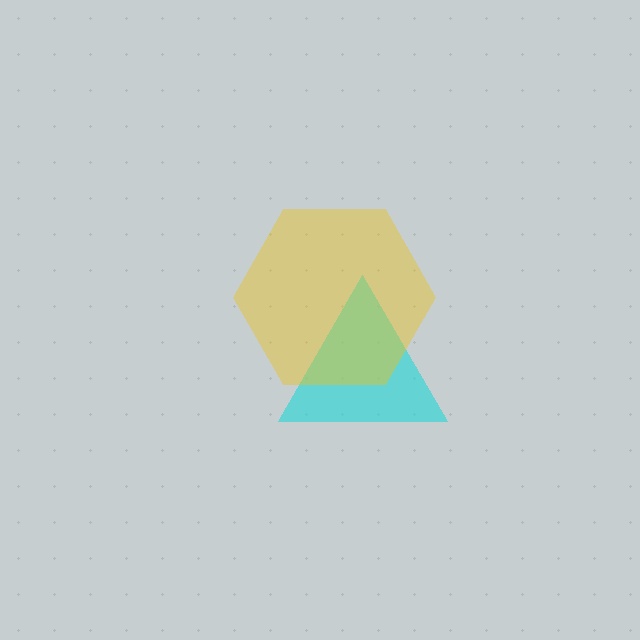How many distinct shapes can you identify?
There are 2 distinct shapes: a cyan triangle, a yellow hexagon.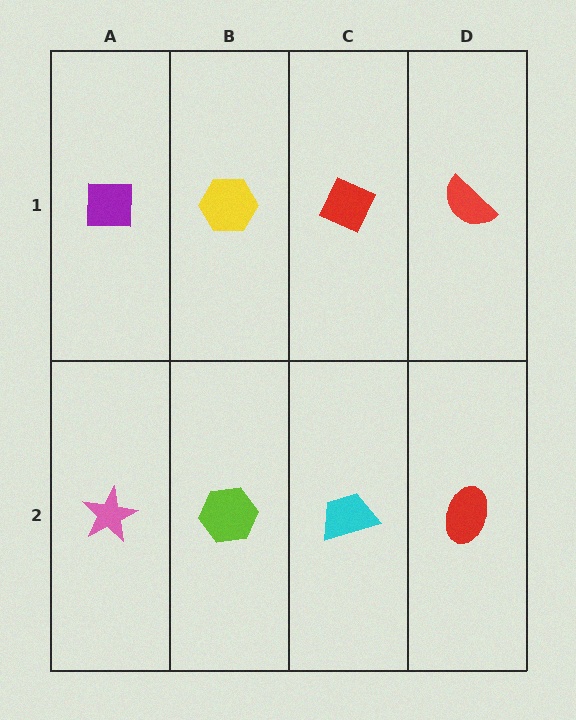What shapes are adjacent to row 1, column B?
A lime hexagon (row 2, column B), a purple square (row 1, column A), a red diamond (row 1, column C).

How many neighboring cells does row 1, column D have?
2.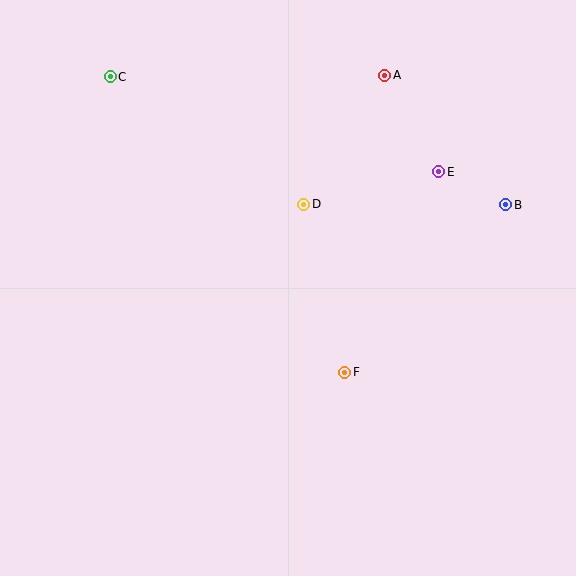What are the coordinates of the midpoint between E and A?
The midpoint between E and A is at (412, 123).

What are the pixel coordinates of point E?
Point E is at (439, 172).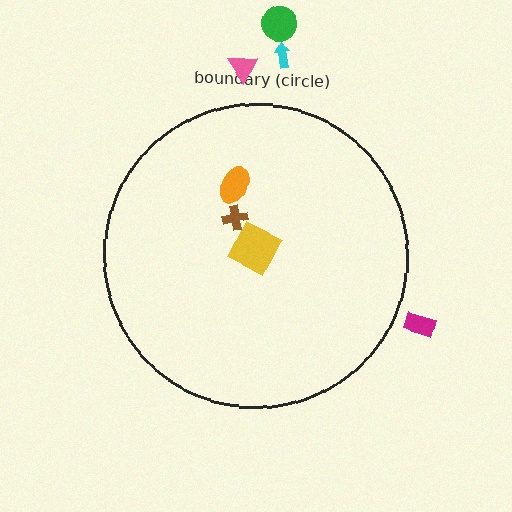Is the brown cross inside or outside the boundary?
Inside.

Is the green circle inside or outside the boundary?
Outside.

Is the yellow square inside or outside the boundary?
Inside.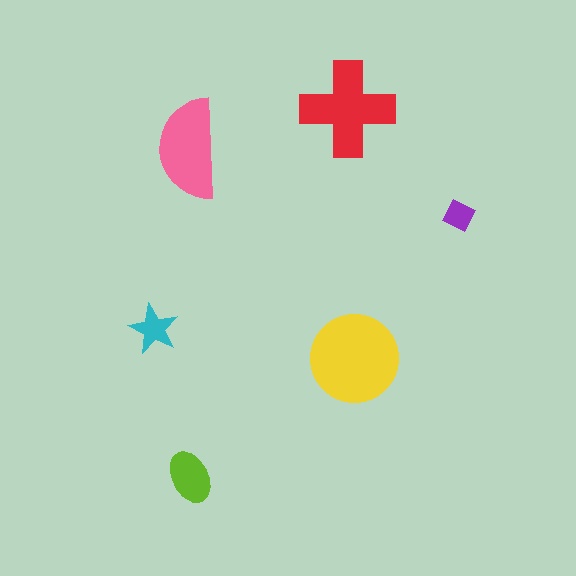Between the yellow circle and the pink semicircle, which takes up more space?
The yellow circle.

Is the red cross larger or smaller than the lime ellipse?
Larger.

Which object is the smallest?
The purple diamond.